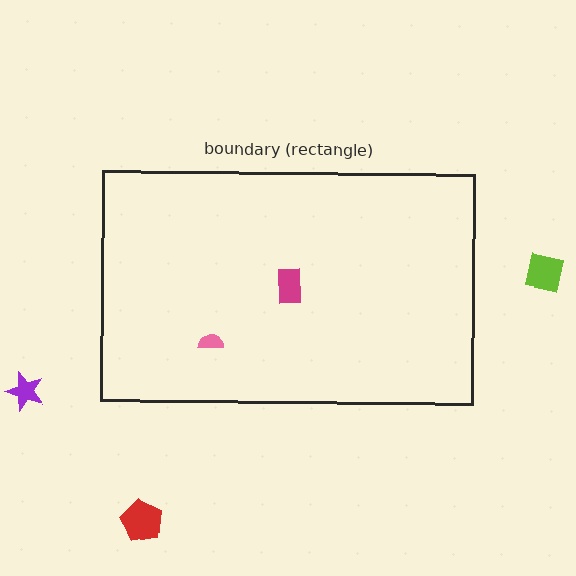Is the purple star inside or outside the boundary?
Outside.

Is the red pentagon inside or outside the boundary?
Outside.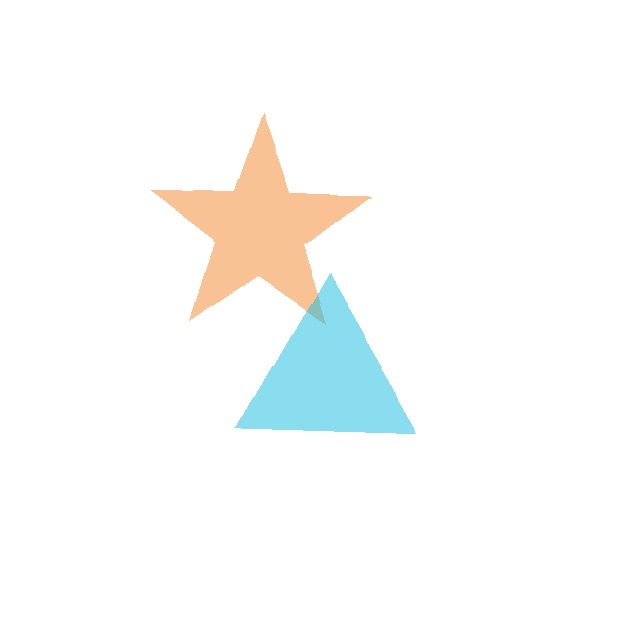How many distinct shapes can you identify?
There are 2 distinct shapes: an orange star, a cyan triangle.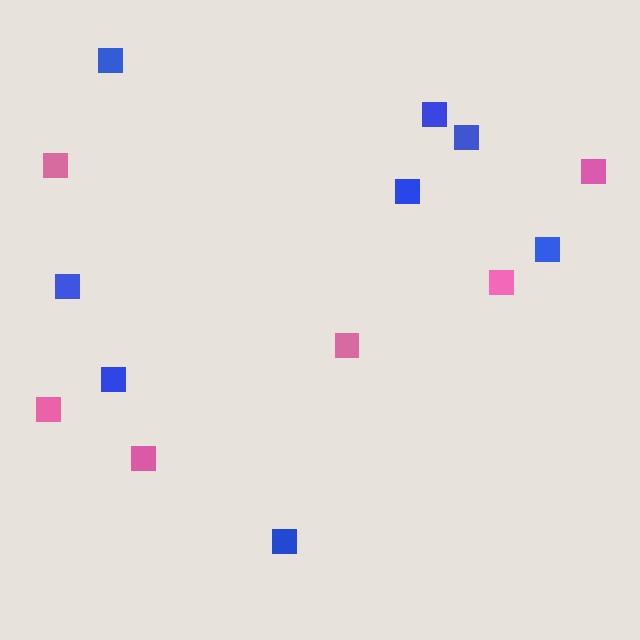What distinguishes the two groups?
There are 2 groups: one group of blue squares (8) and one group of pink squares (6).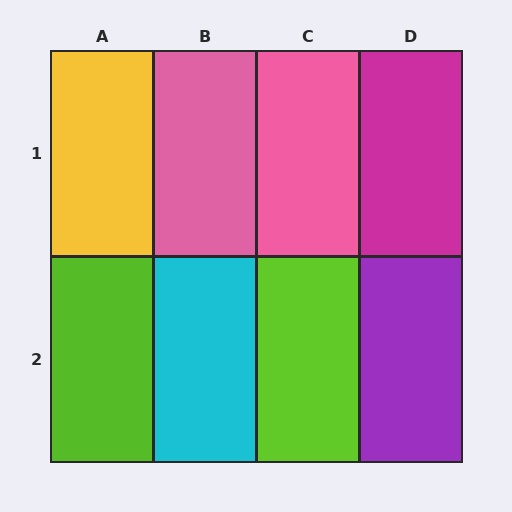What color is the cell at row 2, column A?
Lime.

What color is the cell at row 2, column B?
Cyan.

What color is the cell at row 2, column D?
Purple.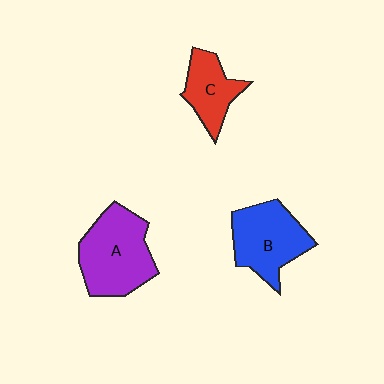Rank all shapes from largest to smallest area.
From largest to smallest: A (purple), B (blue), C (red).